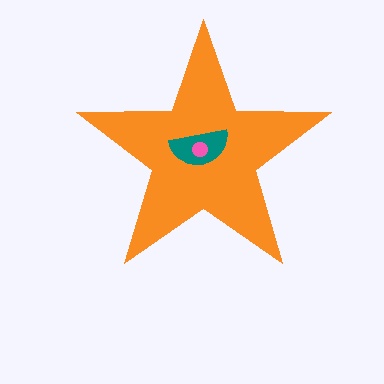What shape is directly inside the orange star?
The teal semicircle.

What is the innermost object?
The pink circle.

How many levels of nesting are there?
3.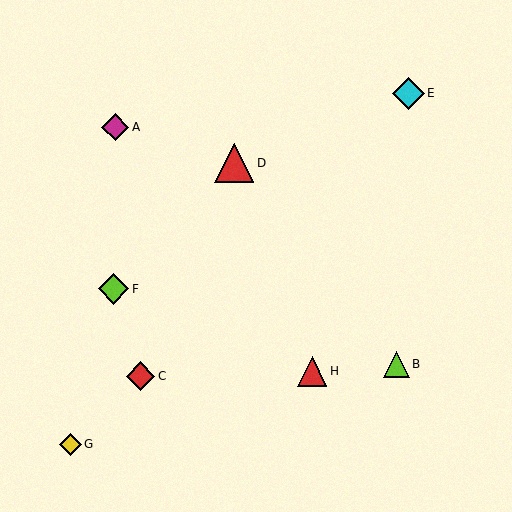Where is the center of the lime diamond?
The center of the lime diamond is at (114, 289).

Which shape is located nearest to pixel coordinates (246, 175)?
The red triangle (labeled D) at (235, 163) is nearest to that location.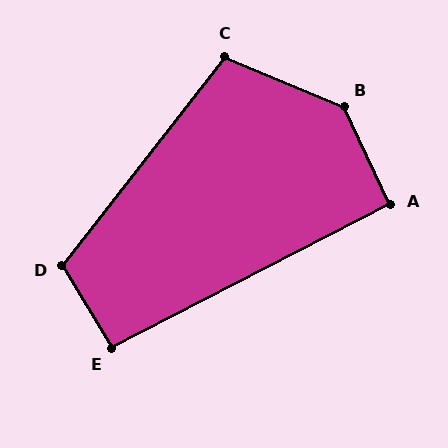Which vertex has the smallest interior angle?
A, at approximately 92 degrees.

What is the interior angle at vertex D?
Approximately 111 degrees (obtuse).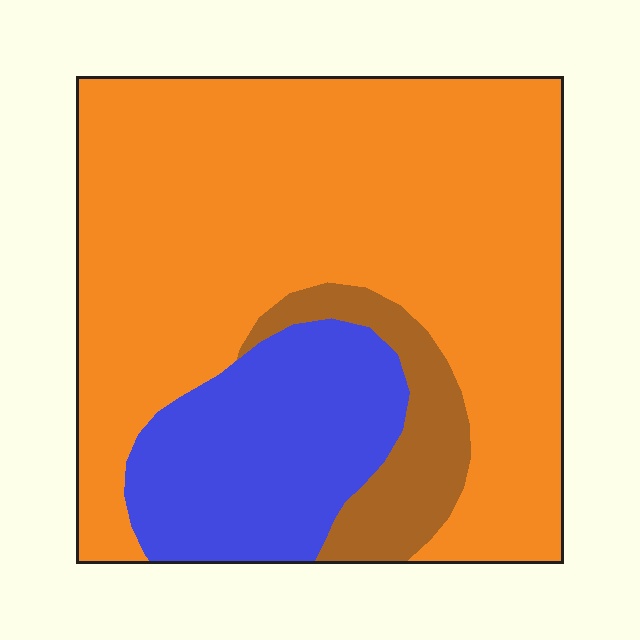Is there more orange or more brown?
Orange.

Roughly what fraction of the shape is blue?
Blue covers 21% of the shape.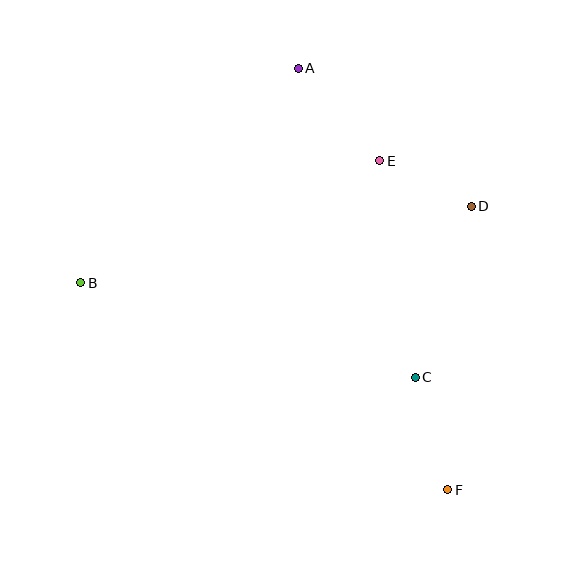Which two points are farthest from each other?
Points A and F are farthest from each other.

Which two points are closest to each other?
Points D and E are closest to each other.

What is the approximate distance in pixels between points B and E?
The distance between B and E is approximately 323 pixels.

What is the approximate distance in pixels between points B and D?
The distance between B and D is approximately 398 pixels.